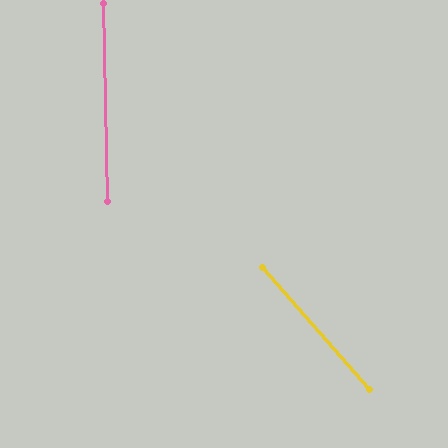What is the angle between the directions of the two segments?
Approximately 40 degrees.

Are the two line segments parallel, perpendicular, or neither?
Neither parallel nor perpendicular — they differ by about 40°.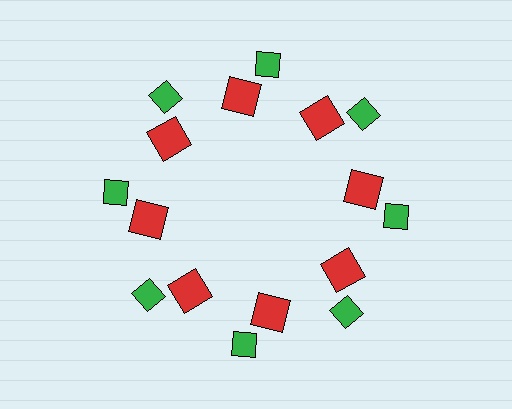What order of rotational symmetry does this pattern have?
This pattern has 8-fold rotational symmetry.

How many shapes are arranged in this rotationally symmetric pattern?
There are 16 shapes, arranged in 8 groups of 2.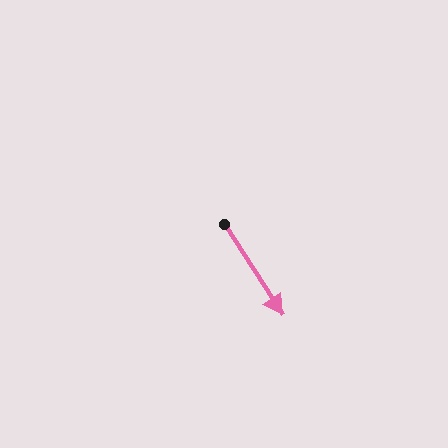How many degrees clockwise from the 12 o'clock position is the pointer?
Approximately 147 degrees.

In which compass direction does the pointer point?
Southeast.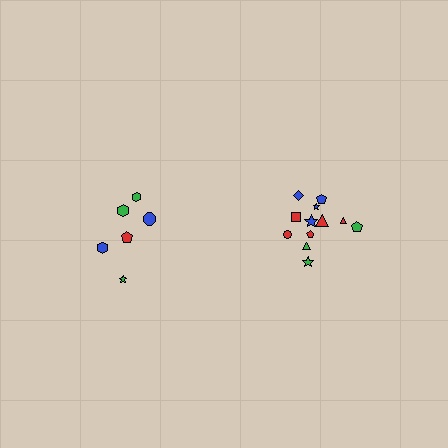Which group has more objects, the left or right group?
The right group.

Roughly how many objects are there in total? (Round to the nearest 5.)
Roughly 20 objects in total.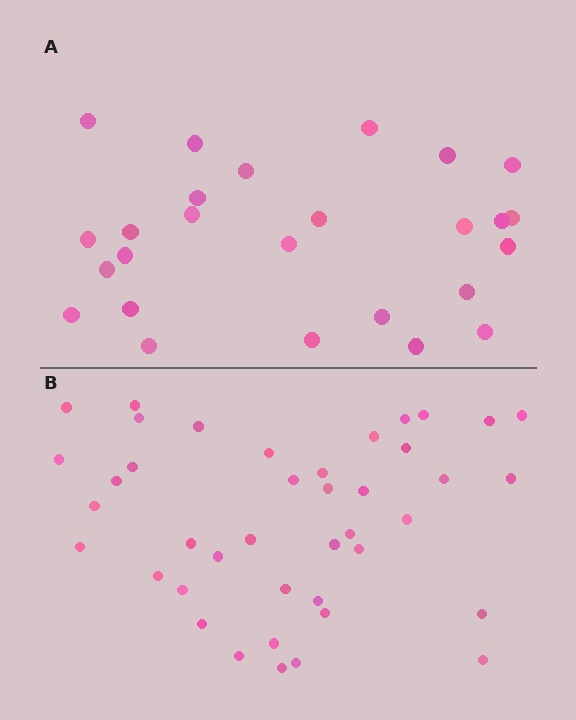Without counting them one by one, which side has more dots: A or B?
Region B (the bottom region) has more dots.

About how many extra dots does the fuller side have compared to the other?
Region B has approximately 15 more dots than region A.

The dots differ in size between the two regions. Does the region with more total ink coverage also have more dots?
No. Region A has more total ink coverage because its dots are larger, but region B actually contains more individual dots. Total area can be misleading — the number of items is what matters here.